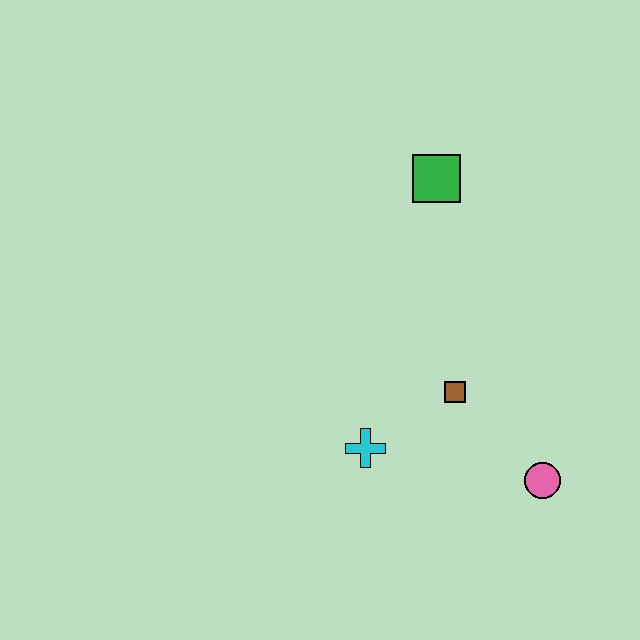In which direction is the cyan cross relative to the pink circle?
The cyan cross is to the left of the pink circle.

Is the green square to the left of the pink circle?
Yes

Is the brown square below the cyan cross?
No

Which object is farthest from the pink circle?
The green square is farthest from the pink circle.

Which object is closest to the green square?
The brown square is closest to the green square.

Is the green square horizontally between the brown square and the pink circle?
No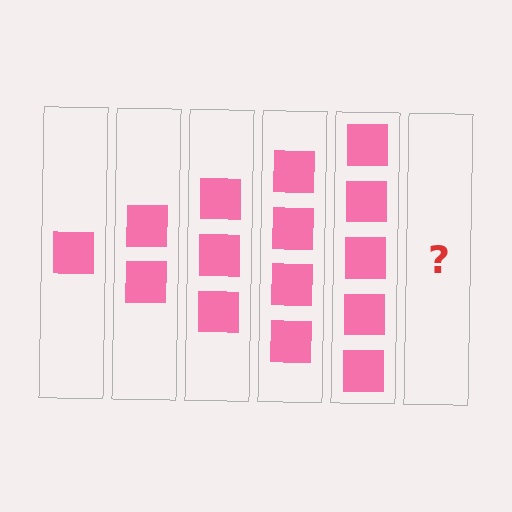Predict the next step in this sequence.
The next step is 6 squares.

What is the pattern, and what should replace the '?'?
The pattern is that each step adds one more square. The '?' should be 6 squares.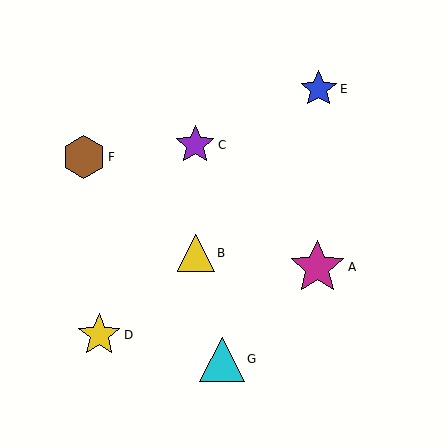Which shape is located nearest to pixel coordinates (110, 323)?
The yellow star (labeled D) at (99, 335) is nearest to that location.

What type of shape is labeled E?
Shape E is a blue star.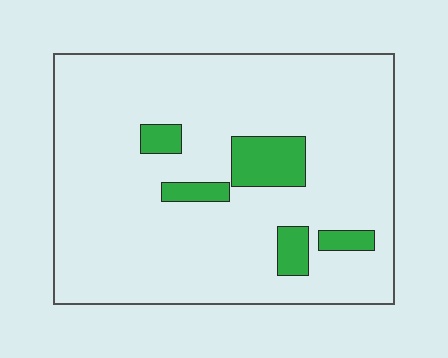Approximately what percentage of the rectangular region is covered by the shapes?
Approximately 10%.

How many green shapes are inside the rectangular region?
5.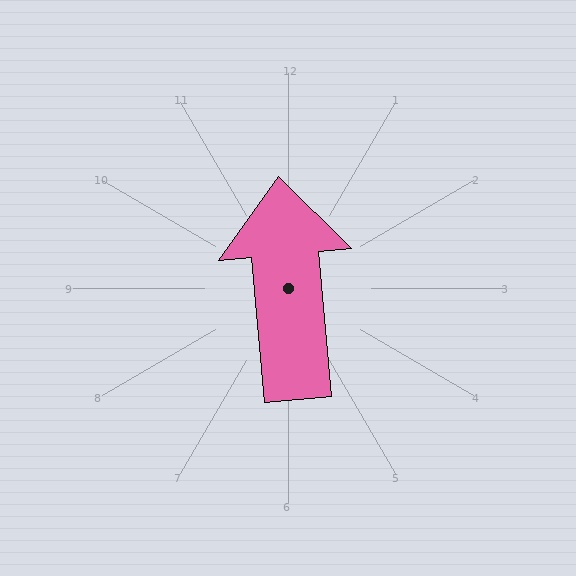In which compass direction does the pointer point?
North.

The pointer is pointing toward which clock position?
Roughly 12 o'clock.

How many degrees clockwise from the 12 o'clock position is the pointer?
Approximately 355 degrees.